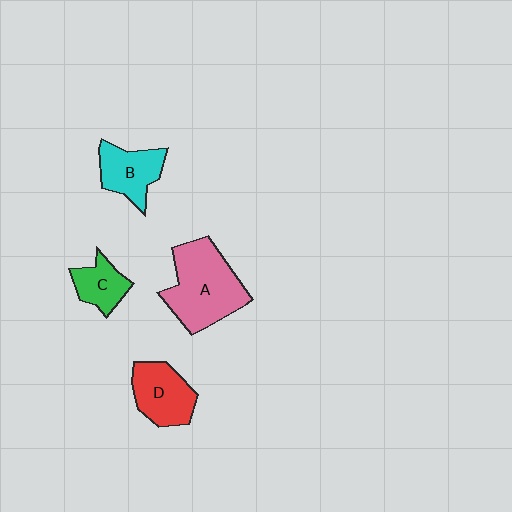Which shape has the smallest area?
Shape C (green).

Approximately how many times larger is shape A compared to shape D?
Approximately 1.6 times.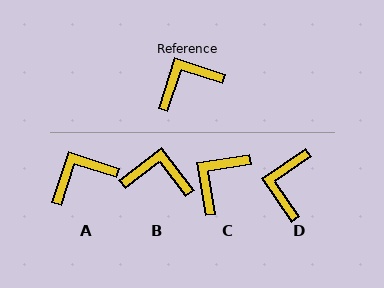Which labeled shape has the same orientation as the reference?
A.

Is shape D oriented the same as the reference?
No, it is off by about 52 degrees.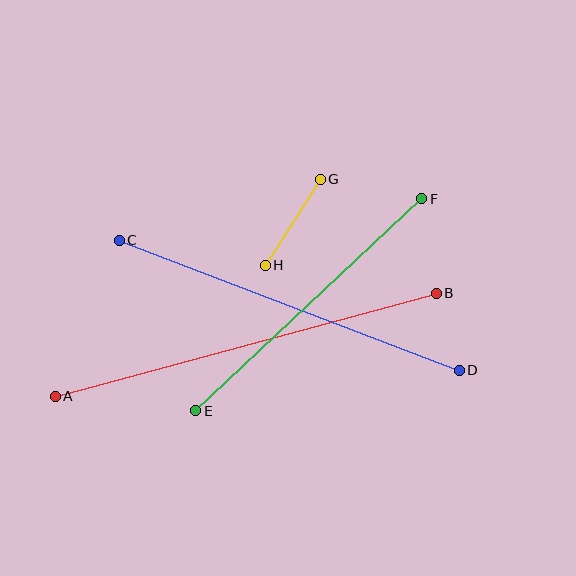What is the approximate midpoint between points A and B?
The midpoint is at approximately (246, 345) pixels.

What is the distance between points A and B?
The distance is approximately 395 pixels.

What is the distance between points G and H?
The distance is approximately 102 pixels.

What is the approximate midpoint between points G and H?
The midpoint is at approximately (293, 222) pixels.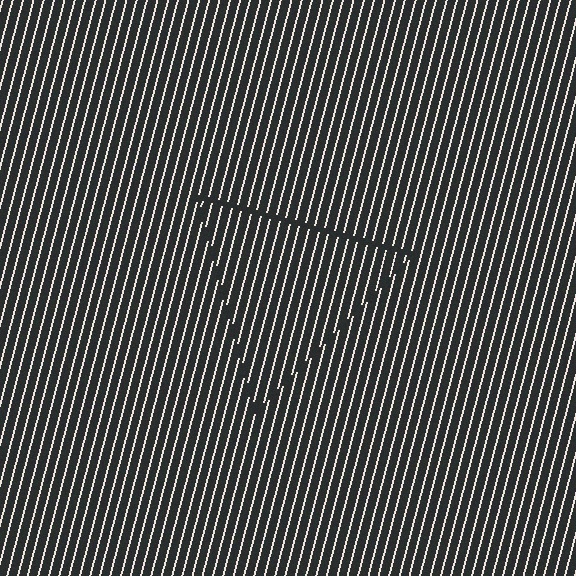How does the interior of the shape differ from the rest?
The interior of the shape contains the same grating, shifted by half a period — the contour is defined by the phase discontinuity where line-ends from the inner and outer gratings abut.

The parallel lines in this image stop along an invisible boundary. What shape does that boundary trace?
An illusory triangle. The interior of the shape contains the same grating, shifted by half a period — the contour is defined by the phase discontinuity where line-ends from the inner and outer gratings abut.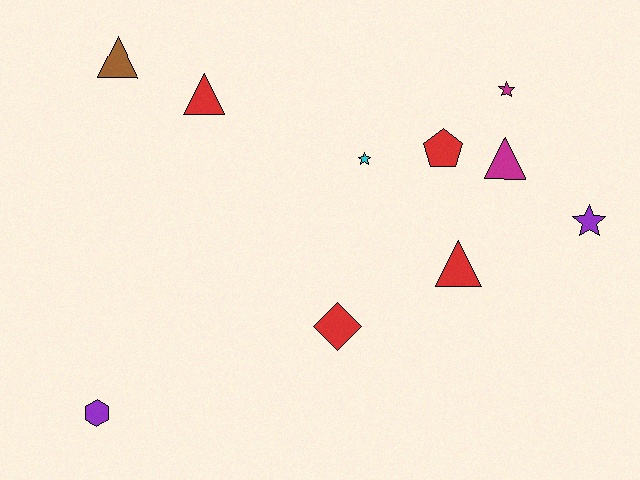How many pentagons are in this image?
There is 1 pentagon.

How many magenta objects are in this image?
There are 2 magenta objects.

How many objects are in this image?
There are 10 objects.